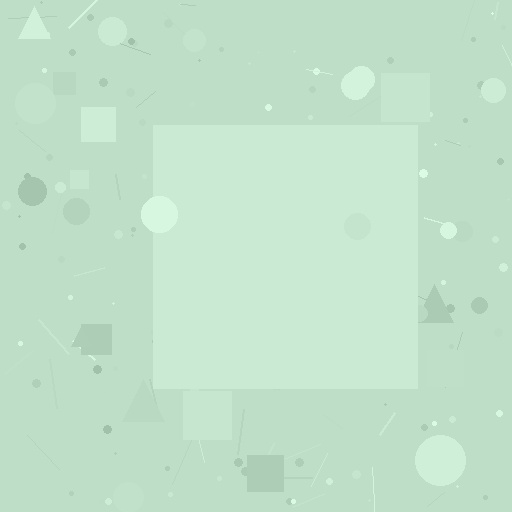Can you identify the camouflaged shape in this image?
The camouflaged shape is a square.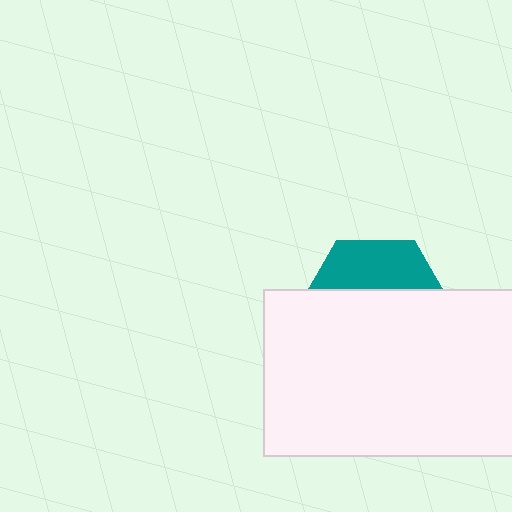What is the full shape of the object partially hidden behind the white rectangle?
The partially hidden object is a teal hexagon.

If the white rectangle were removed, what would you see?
You would see the complete teal hexagon.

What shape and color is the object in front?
The object in front is a white rectangle.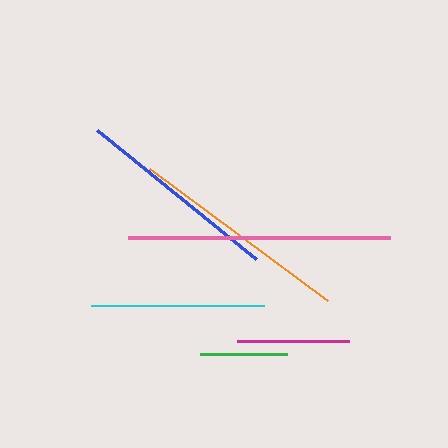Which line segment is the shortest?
The green line is the shortest at approximately 87 pixels.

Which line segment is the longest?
The pink line is the longest at approximately 262 pixels.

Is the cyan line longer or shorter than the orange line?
The orange line is longer than the cyan line.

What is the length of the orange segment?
The orange segment is approximately 222 pixels long.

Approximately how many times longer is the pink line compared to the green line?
The pink line is approximately 3.0 times the length of the green line.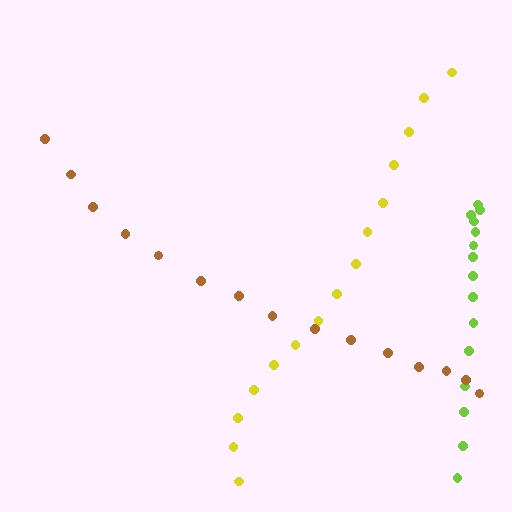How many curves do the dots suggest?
There are 3 distinct paths.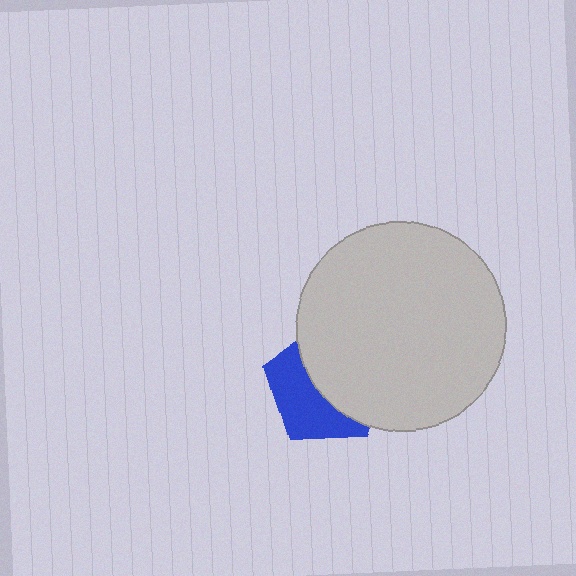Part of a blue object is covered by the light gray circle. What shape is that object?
It is a pentagon.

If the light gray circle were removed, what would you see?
You would see the complete blue pentagon.